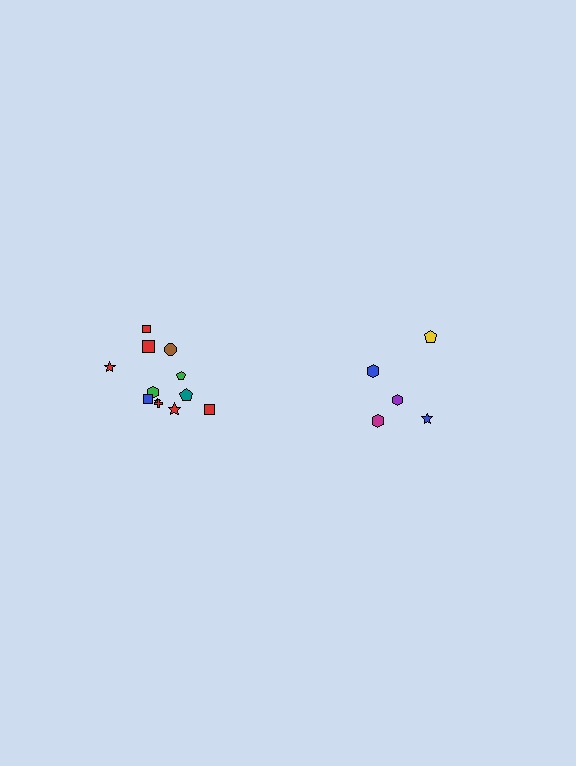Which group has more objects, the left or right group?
The left group.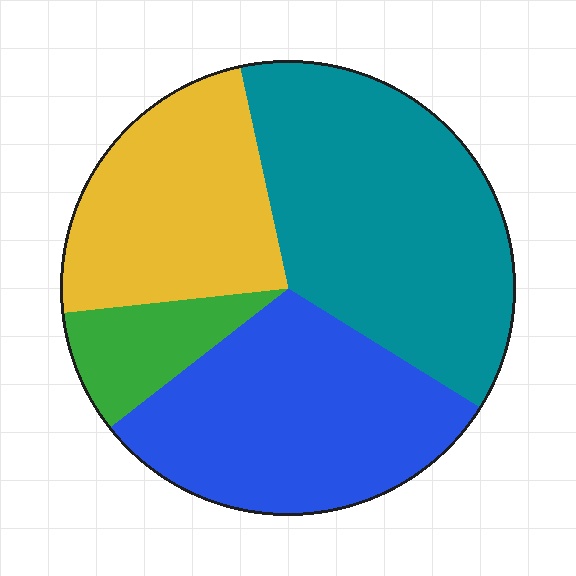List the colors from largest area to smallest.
From largest to smallest: teal, blue, yellow, green.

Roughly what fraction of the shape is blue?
Blue covers around 30% of the shape.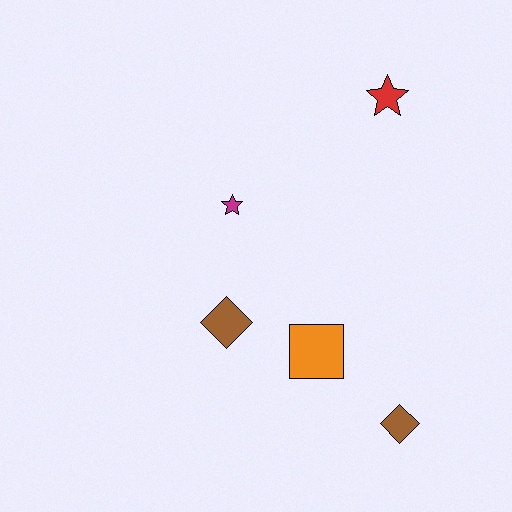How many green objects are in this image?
There are no green objects.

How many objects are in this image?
There are 5 objects.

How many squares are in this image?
There is 1 square.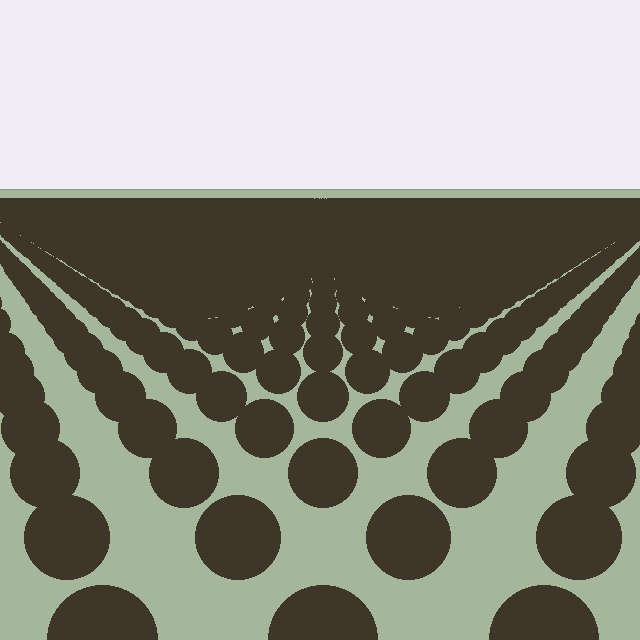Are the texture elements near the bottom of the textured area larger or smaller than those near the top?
Larger. Near the bottom, elements are closer to the viewer and appear at a bigger on-screen size.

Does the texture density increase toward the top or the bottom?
Density increases toward the top.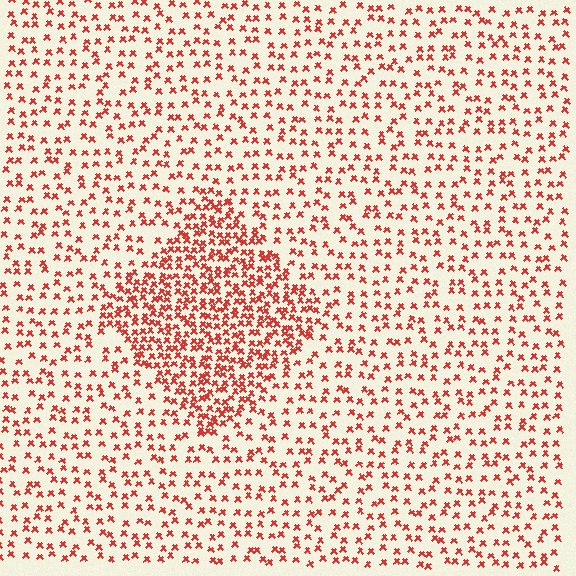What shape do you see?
I see a diamond.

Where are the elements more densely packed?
The elements are more densely packed inside the diamond boundary.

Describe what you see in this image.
The image contains small red elements arranged at two different densities. A diamond-shaped region is visible where the elements are more densely packed than the surrounding area.